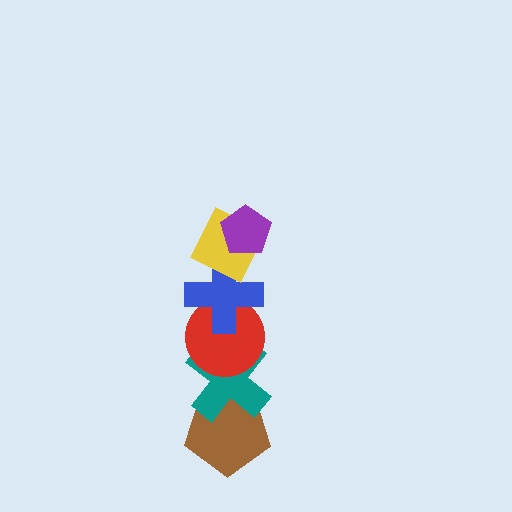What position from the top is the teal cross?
The teal cross is 5th from the top.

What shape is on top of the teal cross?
The red circle is on top of the teal cross.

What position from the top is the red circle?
The red circle is 4th from the top.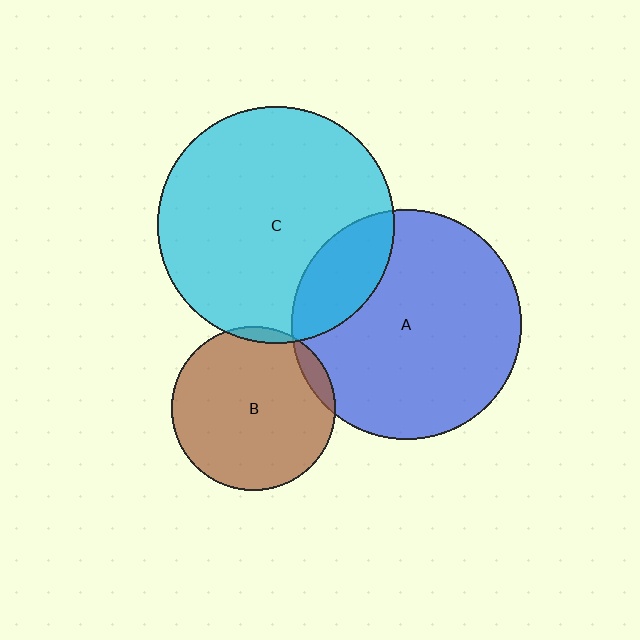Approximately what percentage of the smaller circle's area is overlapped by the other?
Approximately 20%.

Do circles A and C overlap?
Yes.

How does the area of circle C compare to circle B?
Approximately 2.1 times.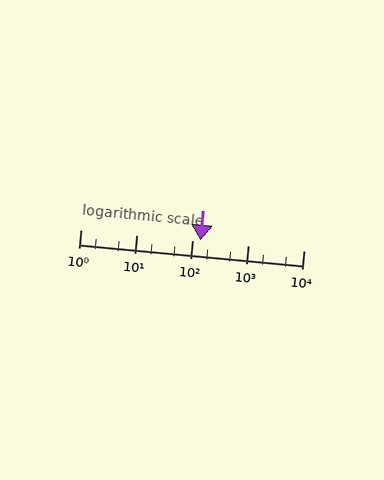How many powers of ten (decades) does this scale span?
The scale spans 4 decades, from 1 to 10000.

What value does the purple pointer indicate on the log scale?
The pointer indicates approximately 140.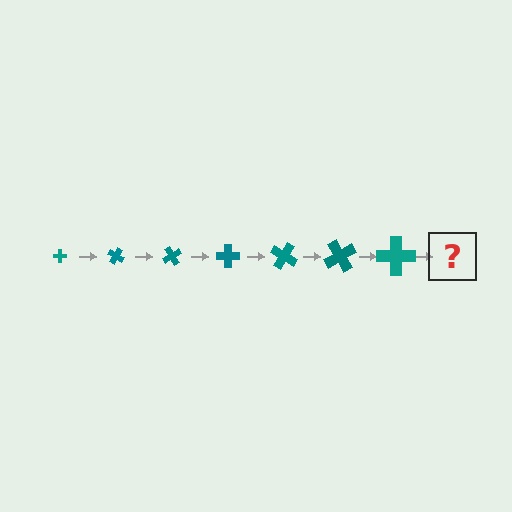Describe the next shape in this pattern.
It should be a cross, larger than the previous one and rotated 210 degrees from the start.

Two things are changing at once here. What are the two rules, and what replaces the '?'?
The two rules are that the cross grows larger each step and it rotates 30 degrees each step. The '?' should be a cross, larger than the previous one and rotated 210 degrees from the start.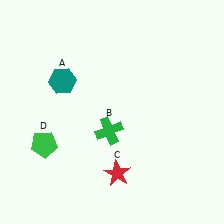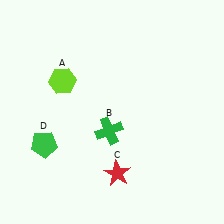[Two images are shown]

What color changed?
The hexagon (A) changed from teal in Image 1 to lime in Image 2.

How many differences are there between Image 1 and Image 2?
There is 1 difference between the two images.